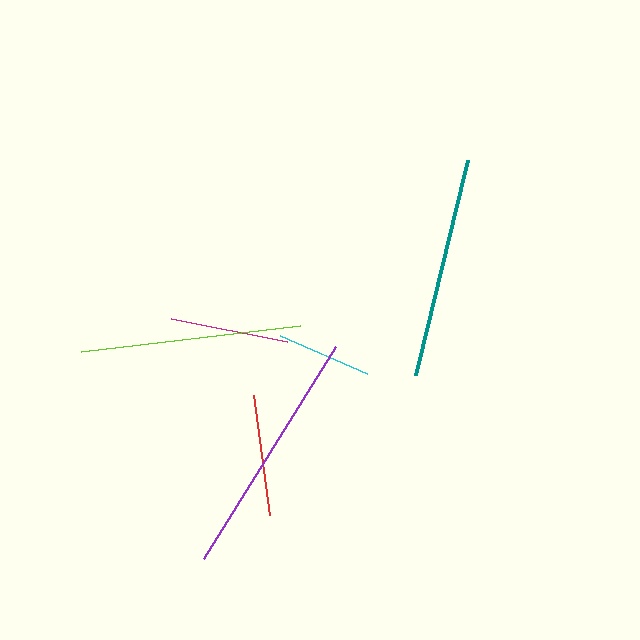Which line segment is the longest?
The purple line is the longest at approximately 249 pixels.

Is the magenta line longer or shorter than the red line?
The red line is longer than the magenta line.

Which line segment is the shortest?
The cyan line is the shortest at approximately 95 pixels.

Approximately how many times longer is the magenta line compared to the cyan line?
The magenta line is approximately 1.2 times the length of the cyan line.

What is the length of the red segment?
The red segment is approximately 121 pixels long.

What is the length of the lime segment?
The lime segment is approximately 220 pixels long.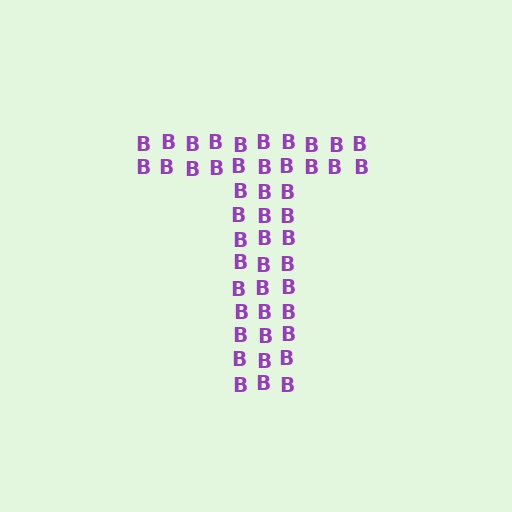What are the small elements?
The small elements are letter B's.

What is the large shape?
The large shape is the letter T.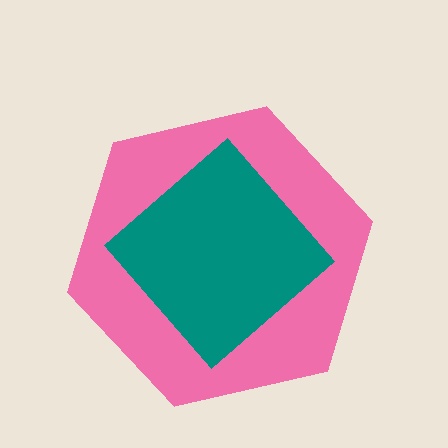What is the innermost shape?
The teal diamond.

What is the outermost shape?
The pink hexagon.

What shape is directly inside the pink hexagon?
The teal diamond.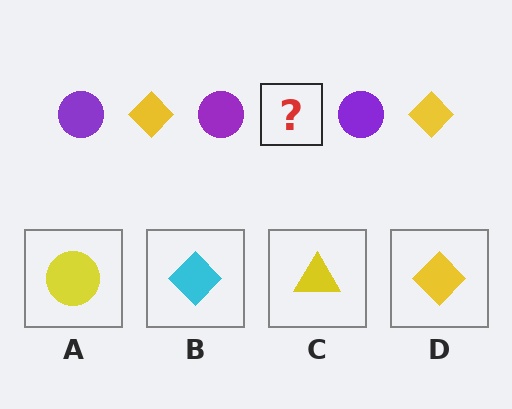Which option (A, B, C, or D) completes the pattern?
D.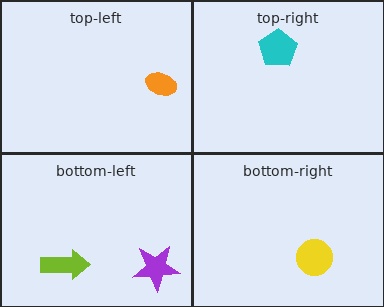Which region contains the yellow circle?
The bottom-right region.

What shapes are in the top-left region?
The orange ellipse.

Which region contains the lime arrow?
The bottom-left region.